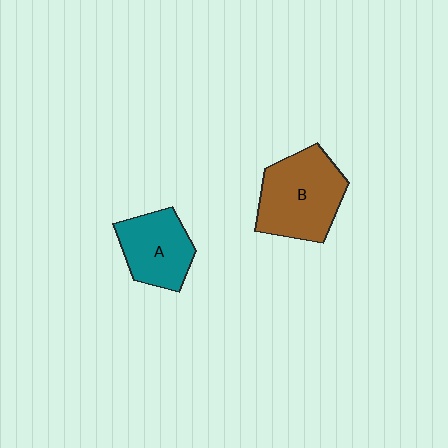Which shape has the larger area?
Shape B (brown).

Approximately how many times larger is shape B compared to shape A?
Approximately 1.4 times.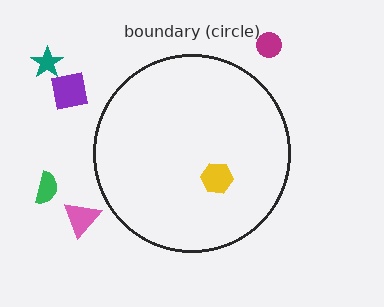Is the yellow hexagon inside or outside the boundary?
Inside.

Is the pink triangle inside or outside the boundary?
Outside.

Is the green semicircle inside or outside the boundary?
Outside.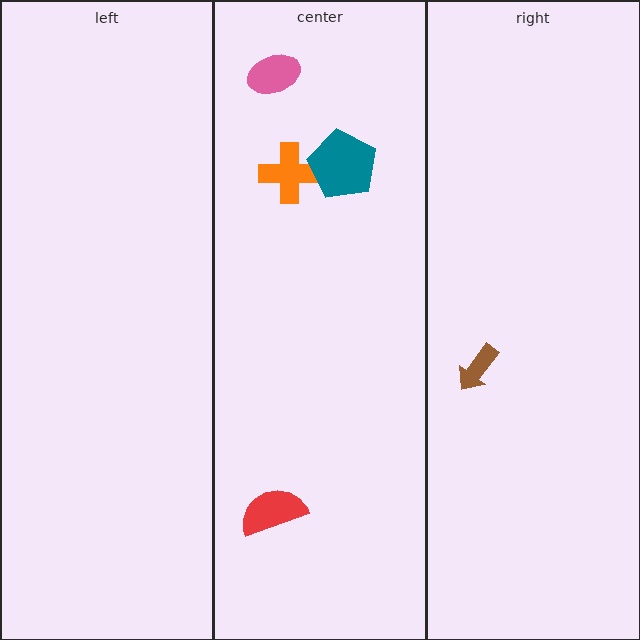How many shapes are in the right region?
1.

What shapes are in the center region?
The orange cross, the teal pentagon, the pink ellipse, the red semicircle.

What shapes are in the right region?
The brown arrow.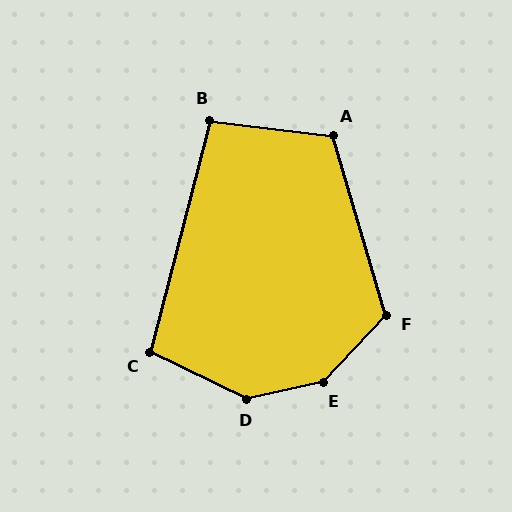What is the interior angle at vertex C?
Approximately 101 degrees (obtuse).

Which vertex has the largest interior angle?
E, at approximately 145 degrees.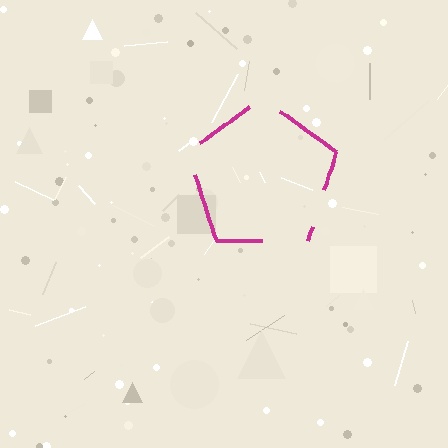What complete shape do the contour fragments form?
The contour fragments form a pentagon.